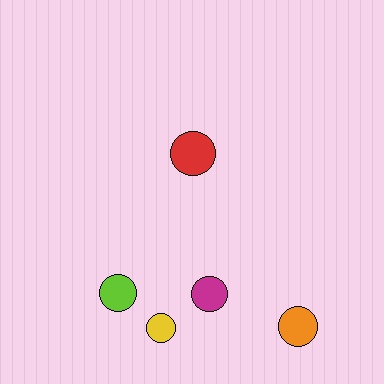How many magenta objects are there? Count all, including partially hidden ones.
There is 1 magenta object.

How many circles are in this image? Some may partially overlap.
There are 5 circles.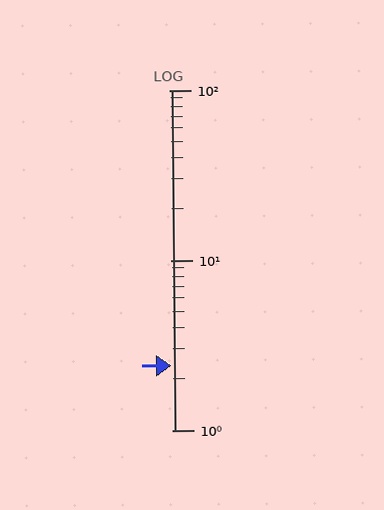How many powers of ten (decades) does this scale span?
The scale spans 2 decades, from 1 to 100.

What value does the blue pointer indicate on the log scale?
The pointer indicates approximately 2.4.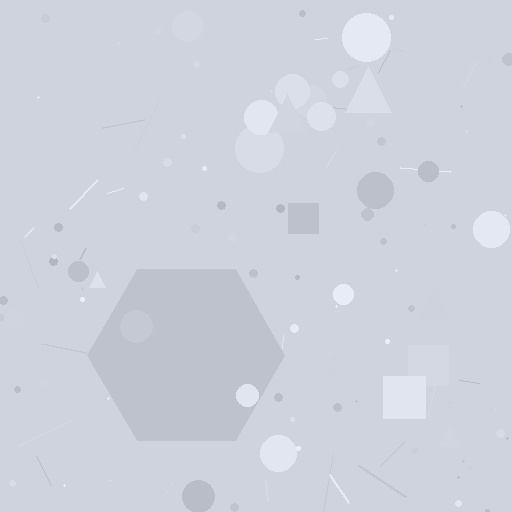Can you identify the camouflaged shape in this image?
The camouflaged shape is a hexagon.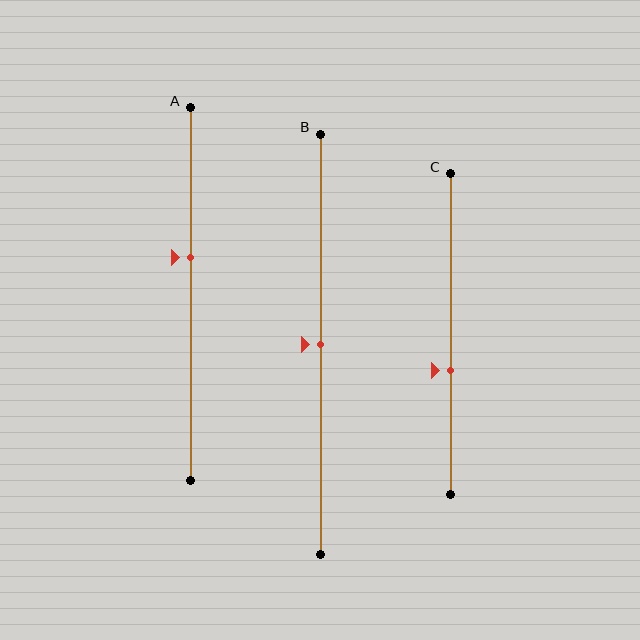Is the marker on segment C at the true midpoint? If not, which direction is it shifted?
No, the marker on segment C is shifted downward by about 11% of the segment length.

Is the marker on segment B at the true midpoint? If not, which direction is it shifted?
Yes, the marker on segment B is at the true midpoint.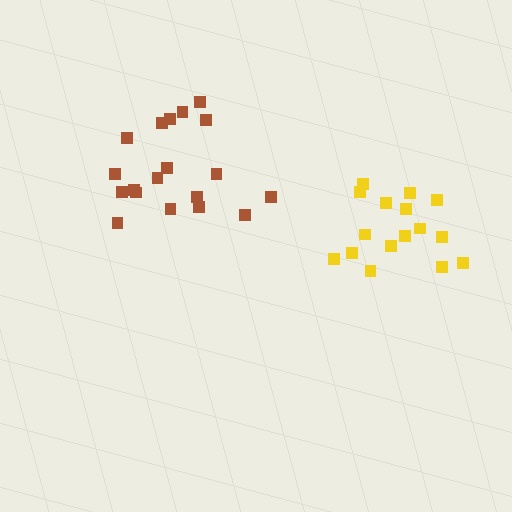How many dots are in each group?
Group 1: 19 dots, Group 2: 16 dots (35 total).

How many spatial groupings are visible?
There are 2 spatial groupings.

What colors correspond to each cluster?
The clusters are colored: brown, yellow.